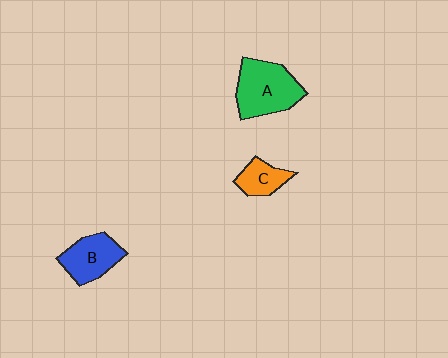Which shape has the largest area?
Shape A (green).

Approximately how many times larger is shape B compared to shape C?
Approximately 1.5 times.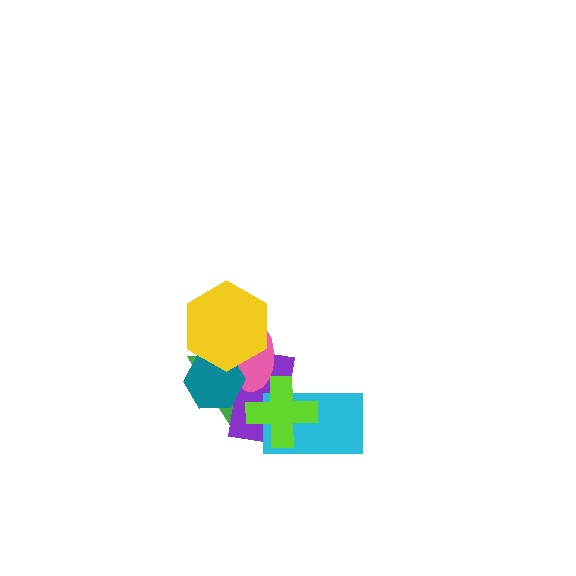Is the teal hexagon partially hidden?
Yes, it is partially covered by another shape.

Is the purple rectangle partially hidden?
Yes, it is partially covered by another shape.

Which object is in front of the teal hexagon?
The yellow hexagon is in front of the teal hexagon.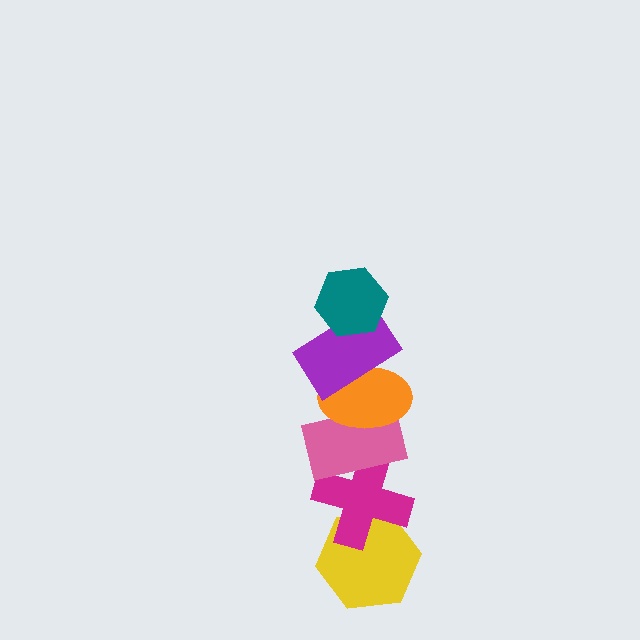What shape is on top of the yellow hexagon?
The magenta cross is on top of the yellow hexagon.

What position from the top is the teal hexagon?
The teal hexagon is 1st from the top.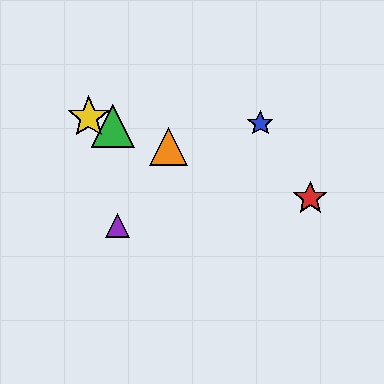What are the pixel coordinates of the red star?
The red star is at (310, 198).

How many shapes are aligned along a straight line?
4 shapes (the red star, the green triangle, the yellow star, the orange triangle) are aligned along a straight line.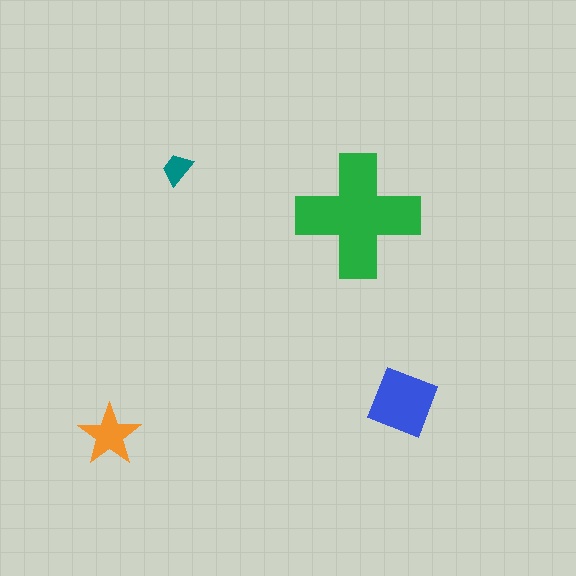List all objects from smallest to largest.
The teal trapezoid, the orange star, the blue square, the green cross.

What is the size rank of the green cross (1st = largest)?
1st.